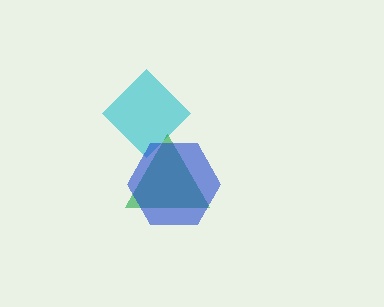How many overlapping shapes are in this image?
There are 3 overlapping shapes in the image.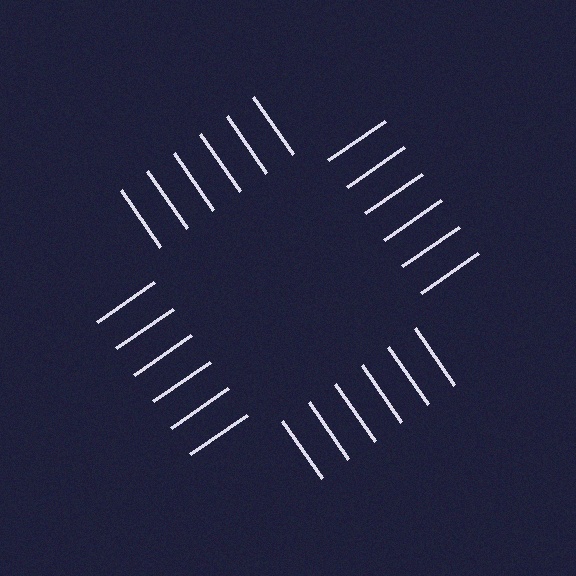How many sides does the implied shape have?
4 sides — the line-ends trace a square.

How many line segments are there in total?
24 — 6 along each of the 4 edges.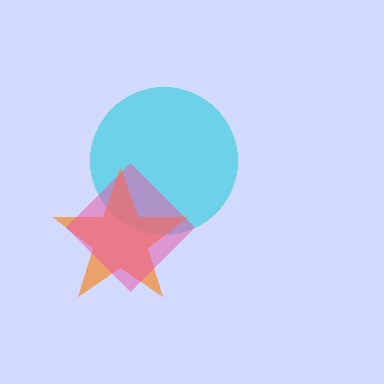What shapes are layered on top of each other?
The layered shapes are: a cyan circle, an orange star, a pink diamond.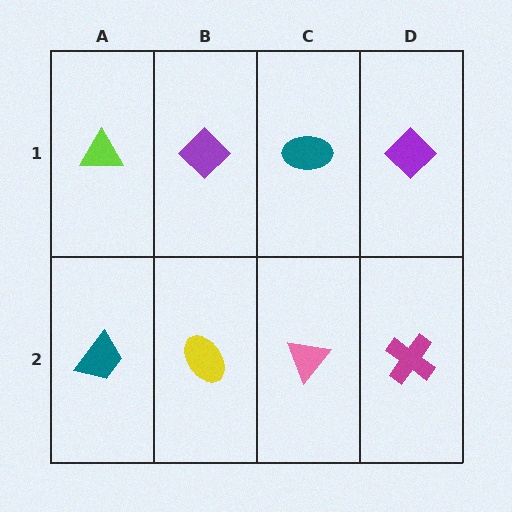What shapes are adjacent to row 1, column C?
A pink triangle (row 2, column C), a purple diamond (row 1, column B), a purple diamond (row 1, column D).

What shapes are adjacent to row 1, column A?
A teal trapezoid (row 2, column A), a purple diamond (row 1, column B).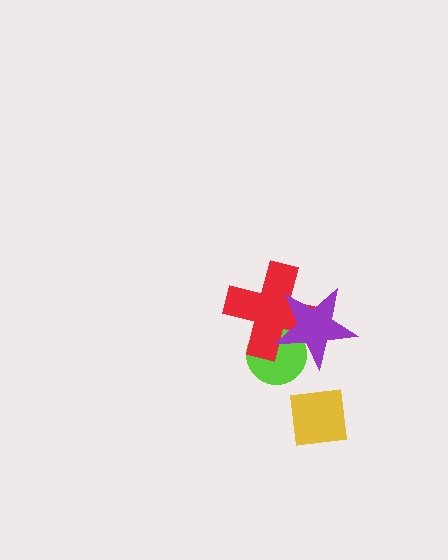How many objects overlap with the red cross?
2 objects overlap with the red cross.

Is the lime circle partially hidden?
Yes, it is partially covered by another shape.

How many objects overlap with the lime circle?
2 objects overlap with the lime circle.